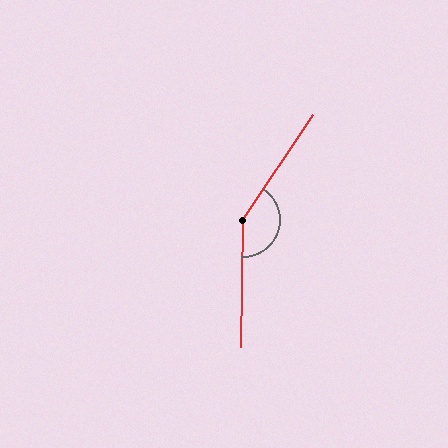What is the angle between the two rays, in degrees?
Approximately 147 degrees.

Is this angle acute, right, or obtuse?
It is obtuse.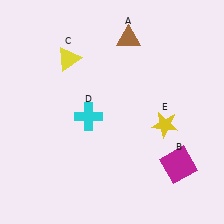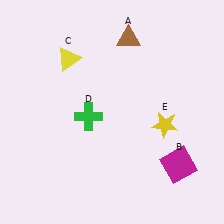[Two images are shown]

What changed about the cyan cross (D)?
In Image 1, D is cyan. In Image 2, it changed to green.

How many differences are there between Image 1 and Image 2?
There is 1 difference between the two images.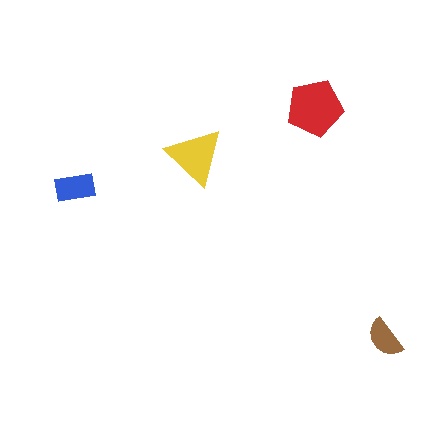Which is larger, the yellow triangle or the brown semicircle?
The yellow triangle.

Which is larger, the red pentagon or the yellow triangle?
The red pentagon.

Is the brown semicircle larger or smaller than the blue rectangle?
Smaller.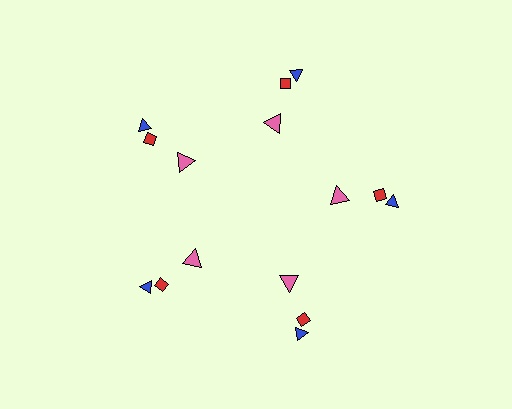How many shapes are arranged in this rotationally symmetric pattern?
There are 15 shapes, arranged in 5 groups of 3.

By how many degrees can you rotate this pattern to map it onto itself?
The pattern maps onto itself every 72 degrees of rotation.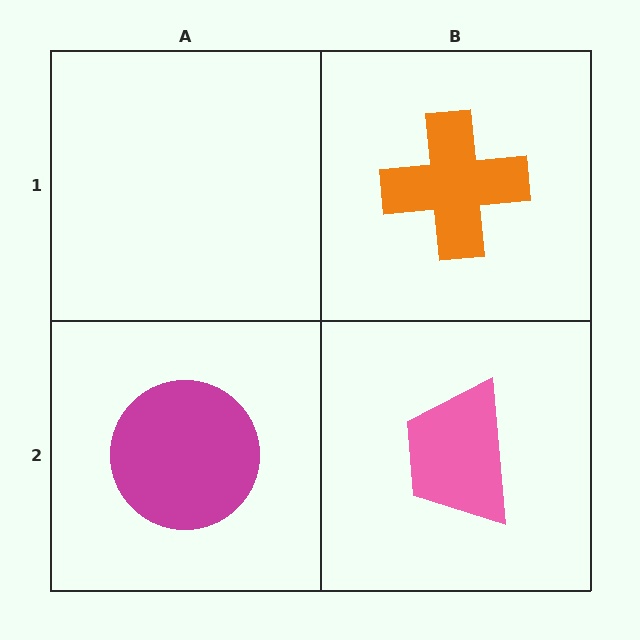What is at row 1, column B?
An orange cross.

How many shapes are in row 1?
1 shape.